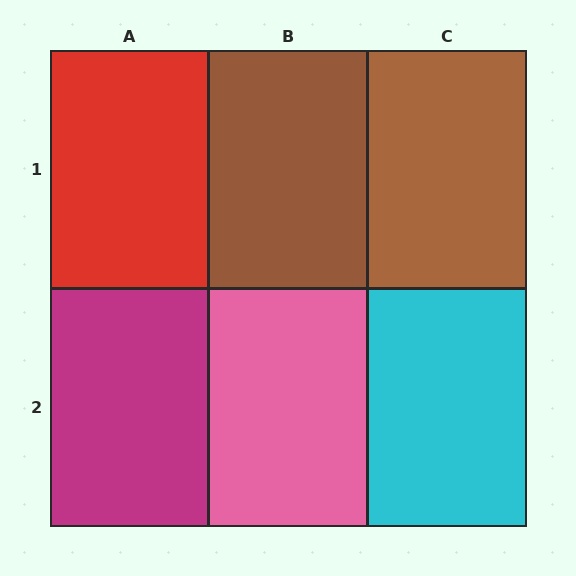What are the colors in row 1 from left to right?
Red, brown, brown.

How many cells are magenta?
1 cell is magenta.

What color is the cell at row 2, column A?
Magenta.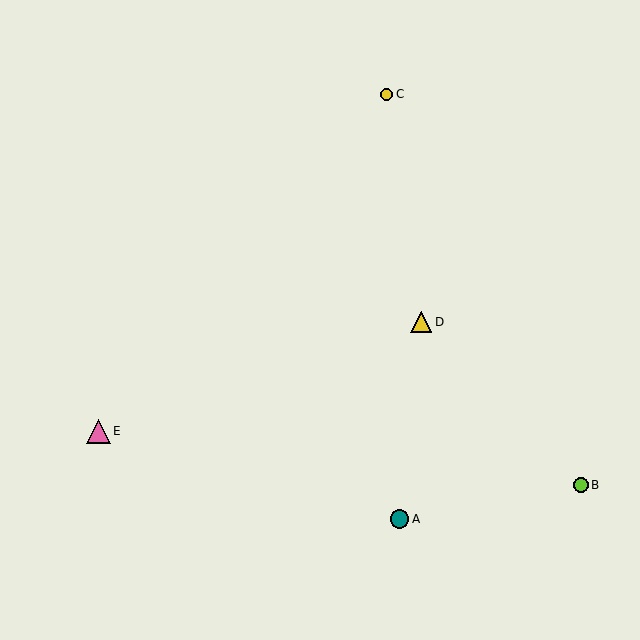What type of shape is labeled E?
Shape E is a pink triangle.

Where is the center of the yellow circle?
The center of the yellow circle is at (386, 94).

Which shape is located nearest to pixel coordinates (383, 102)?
The yellow circle (labeled C) at (386, 94) is nearest to that location.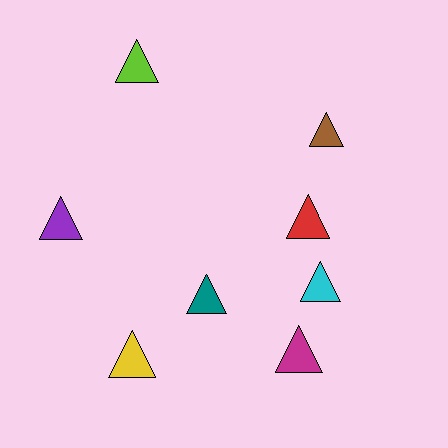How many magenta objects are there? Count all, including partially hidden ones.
There is 1 magenta object.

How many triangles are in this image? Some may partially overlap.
There are 8 triangles.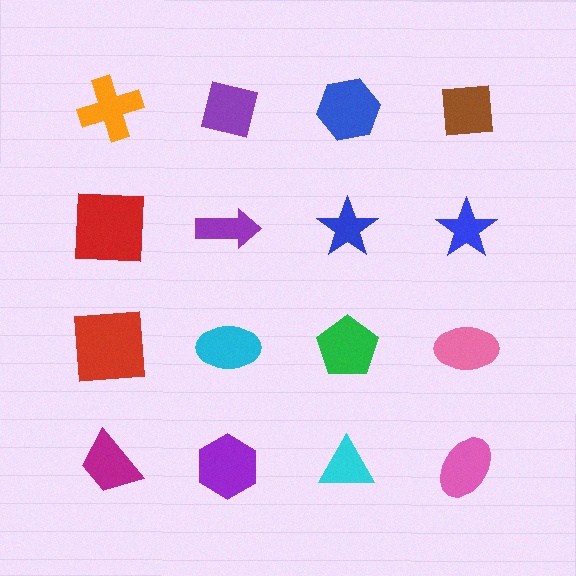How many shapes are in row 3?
4 shapes.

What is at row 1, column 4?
A brown square.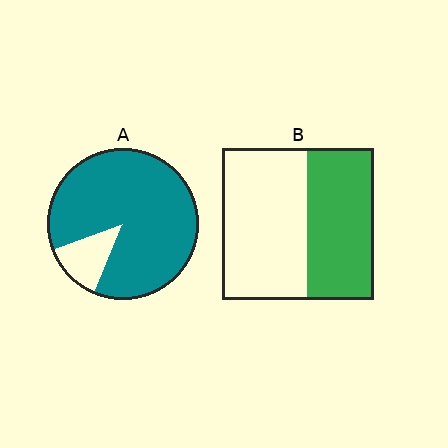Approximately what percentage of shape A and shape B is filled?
A is approximately 85% and B is approximately 45%.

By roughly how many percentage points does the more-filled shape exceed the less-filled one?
By roughly 45 percentage points (A over B).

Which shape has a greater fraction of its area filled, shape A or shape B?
Shape A.